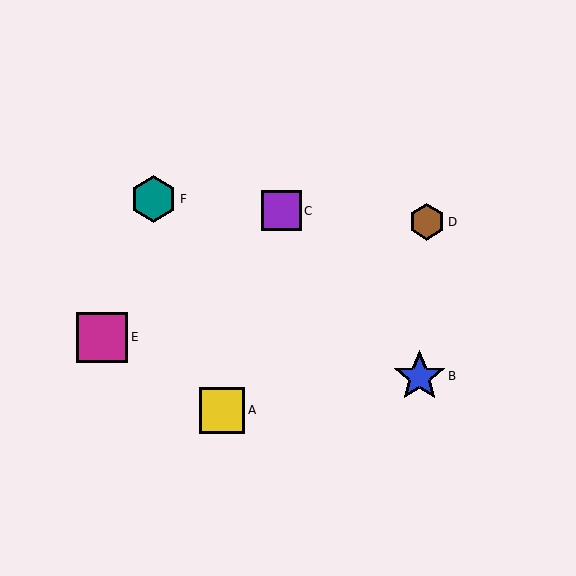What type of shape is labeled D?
Shape D is a brown hexagon.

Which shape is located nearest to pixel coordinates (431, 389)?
The blue star (labeled B) at (420, 377) is nearest to that location.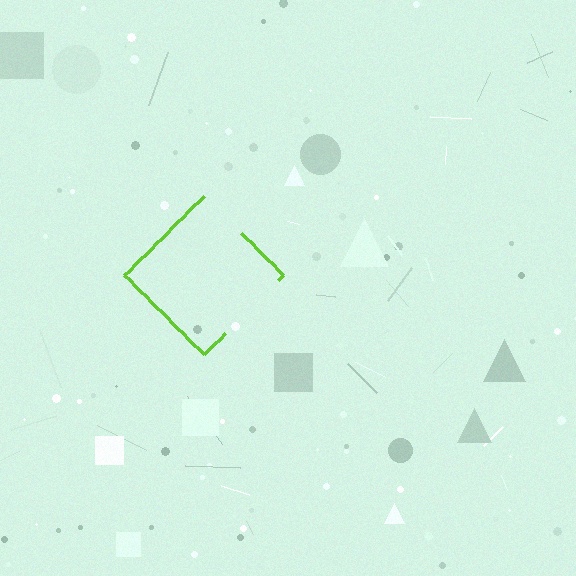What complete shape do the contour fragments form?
The contour fragments form a diamond.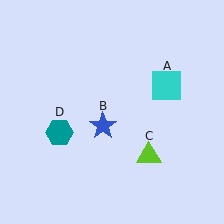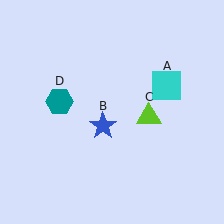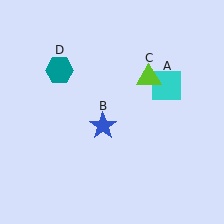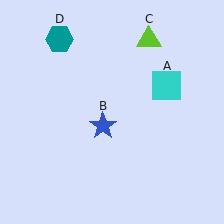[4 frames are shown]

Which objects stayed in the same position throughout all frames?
Cyan square (object A) and blue star (object B) remained stationary.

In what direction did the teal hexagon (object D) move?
The teal hexagon (object D) moved up.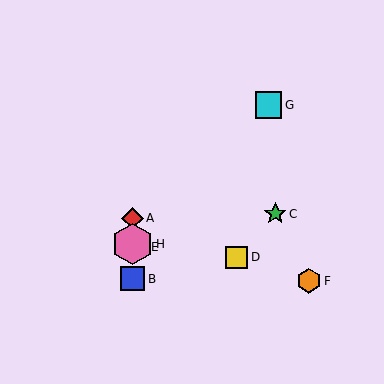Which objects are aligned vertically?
Objects A, B, E, H are aligned vertically.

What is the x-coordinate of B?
Object B is at x≈132.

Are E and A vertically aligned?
Yes, both are at x≈132.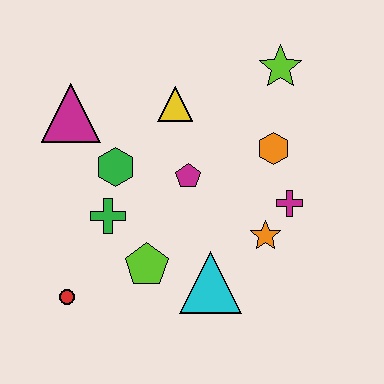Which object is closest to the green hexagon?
The green cross is closest to the green hexagon.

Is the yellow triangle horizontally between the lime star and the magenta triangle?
Yes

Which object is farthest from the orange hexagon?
The red circle is farthest from the orange hexagon.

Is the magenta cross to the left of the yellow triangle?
No